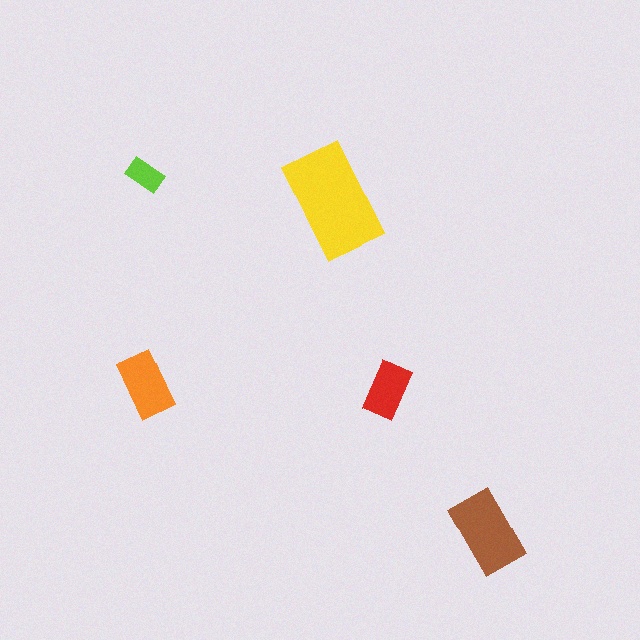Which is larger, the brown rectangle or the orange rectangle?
The brown one.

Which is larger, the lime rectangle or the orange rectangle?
The orange one.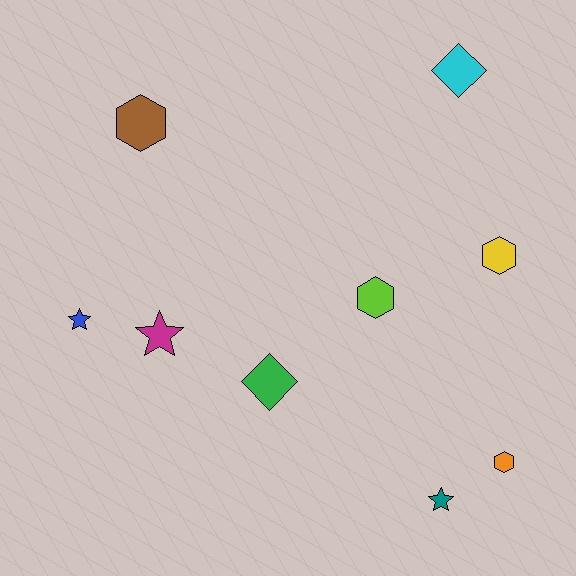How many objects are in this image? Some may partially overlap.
There are 9 objects.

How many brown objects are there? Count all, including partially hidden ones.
There is 1 brown object.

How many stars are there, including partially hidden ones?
There are 3 stars.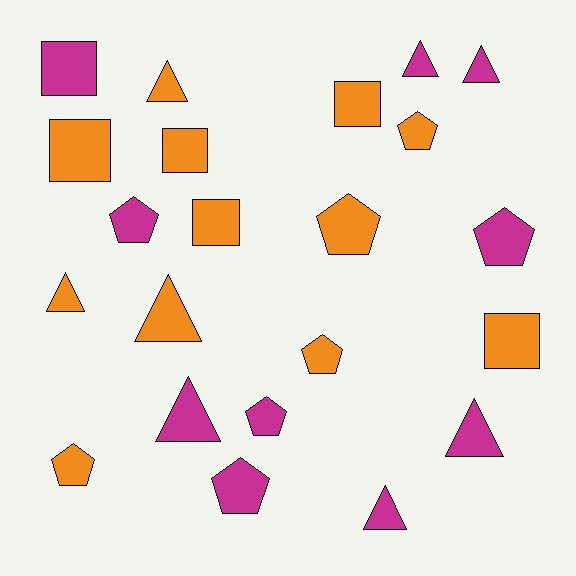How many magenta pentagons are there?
There are 4 magenta pentagons.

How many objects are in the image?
There are 22 objects.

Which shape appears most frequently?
Triangle, with 8 objects.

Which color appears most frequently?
Orange, with 12 objects.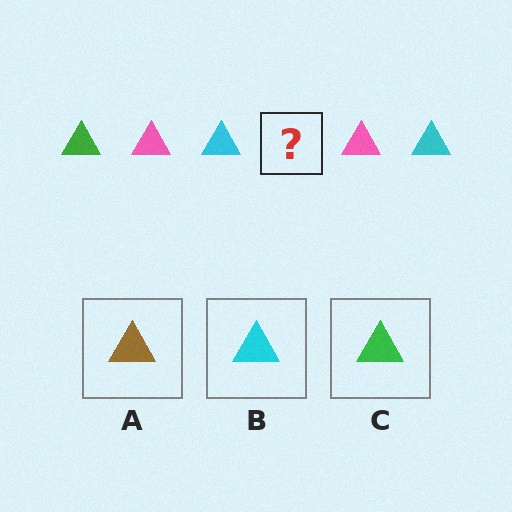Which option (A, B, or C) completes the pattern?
C.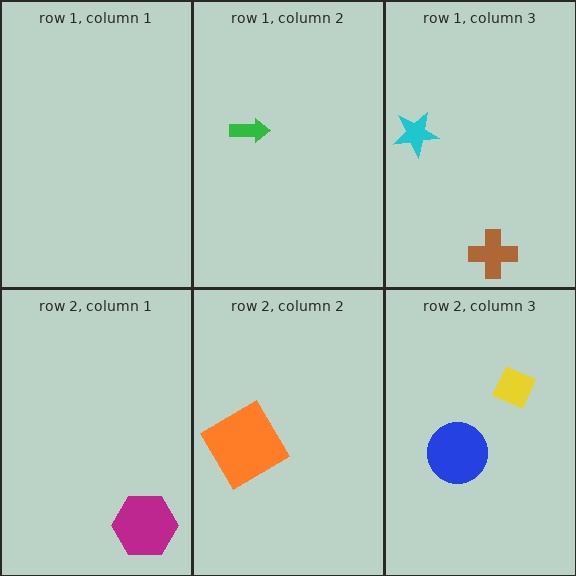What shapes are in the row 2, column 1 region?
The magenta hexagon.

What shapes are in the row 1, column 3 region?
The brown cross, the cyan star.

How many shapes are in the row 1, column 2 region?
1.